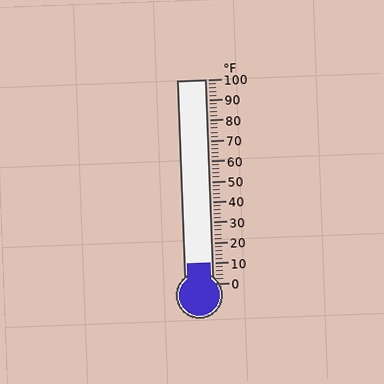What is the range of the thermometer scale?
The thermometer scale ranges from 0°F to 100°F.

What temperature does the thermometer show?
The thermometer shows approximately 10°F.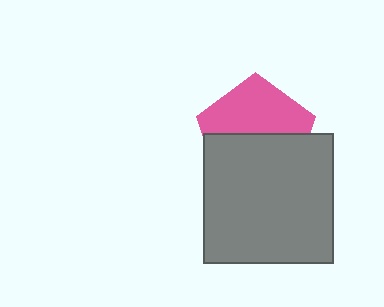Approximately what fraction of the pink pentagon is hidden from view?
Roughly 51% of the pink pentagon is hidden behind the gray square.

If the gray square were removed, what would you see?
You would see the complete pink pentagon.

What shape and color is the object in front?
The object in front is a gray square.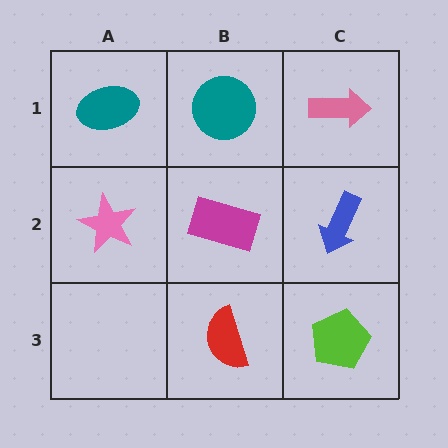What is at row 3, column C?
A lime pentagon.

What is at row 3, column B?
A red semicircle.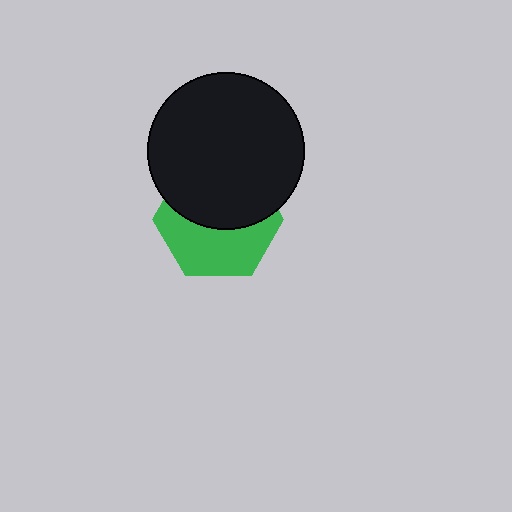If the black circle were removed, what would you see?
You would see the complete green hexagon.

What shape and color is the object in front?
The object in front is a black circle.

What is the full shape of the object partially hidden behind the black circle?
The partially hidden object is a green hexagon.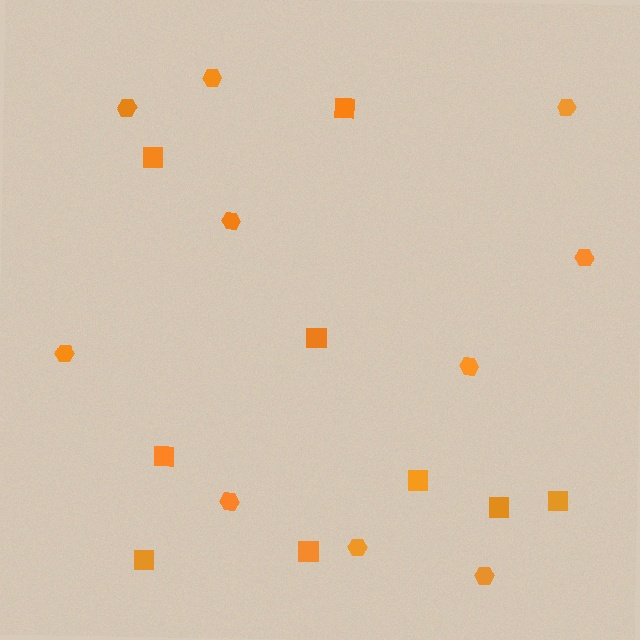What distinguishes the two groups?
There are 2 groups: one group of squares (9) and one group of hexagons (10).